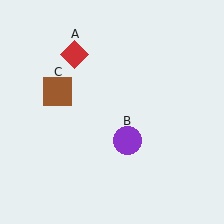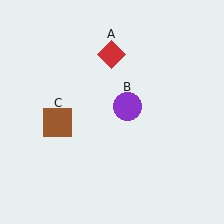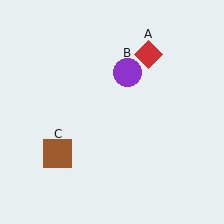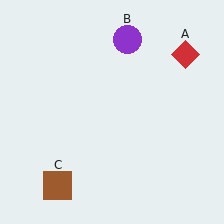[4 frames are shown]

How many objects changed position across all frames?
3 objects changed position: red diamond (object A), purple circle (object B), brown square (object C).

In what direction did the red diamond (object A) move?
The red diamond (object A) moved right.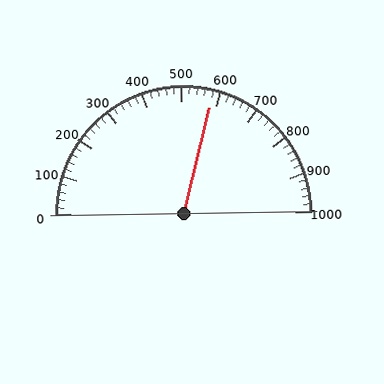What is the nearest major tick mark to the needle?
The nearest major tick mark is 600.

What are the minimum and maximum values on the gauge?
The gauge ranges from 0 to 1000.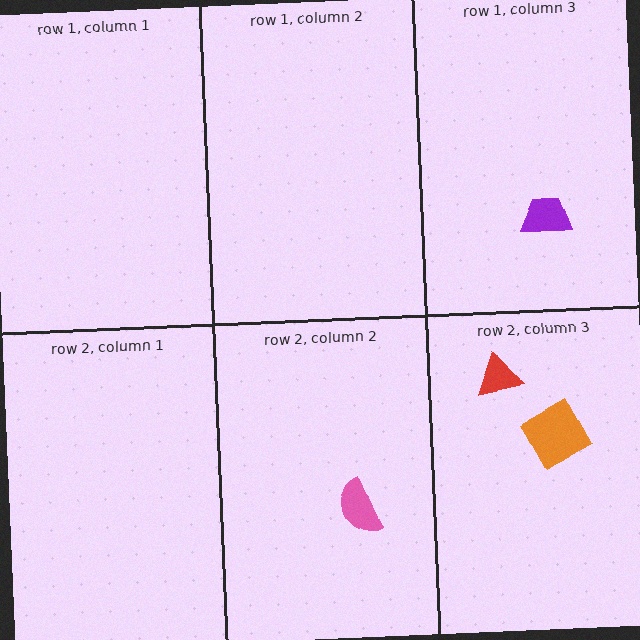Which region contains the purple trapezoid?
The row 1, column 3 region.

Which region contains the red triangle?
The row 2, column 3 region.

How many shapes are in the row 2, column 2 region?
1.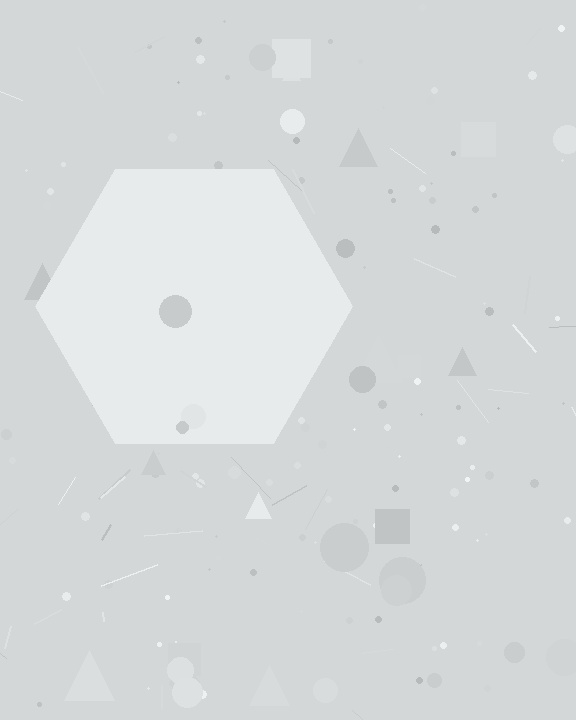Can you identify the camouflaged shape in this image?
The camouflaged shape is a hexagon.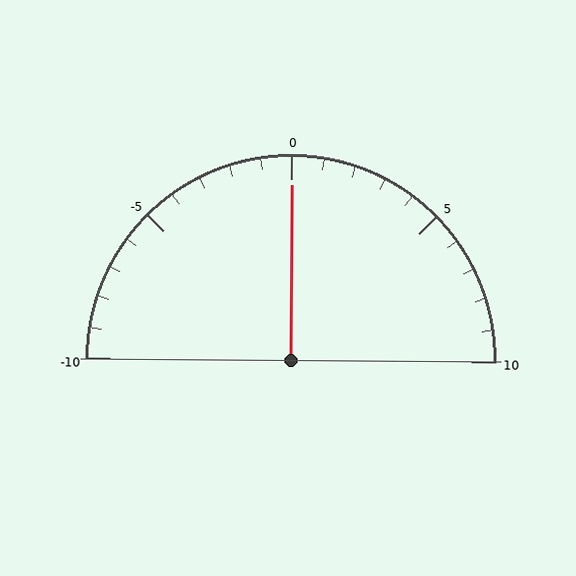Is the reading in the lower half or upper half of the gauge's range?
The reading is in the upper half of the range (-10 to 10).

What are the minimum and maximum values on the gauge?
The gauge ranges from -10 to 10.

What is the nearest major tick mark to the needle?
The nearest major tick mark is 0.